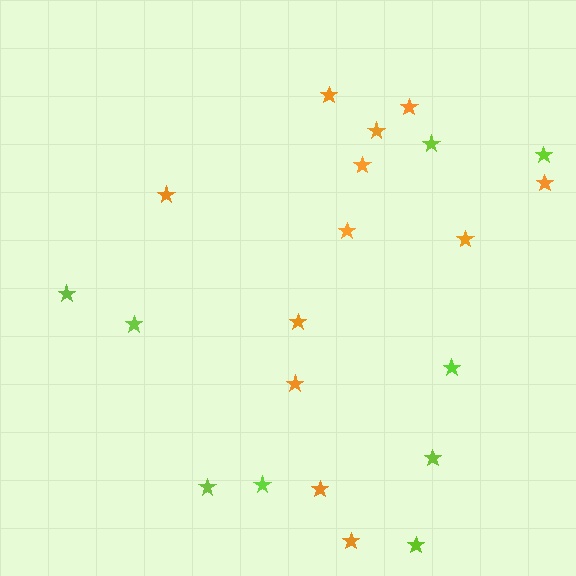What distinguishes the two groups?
There are 2 groups: one group of lime stars (9) and one group of orange stars (12).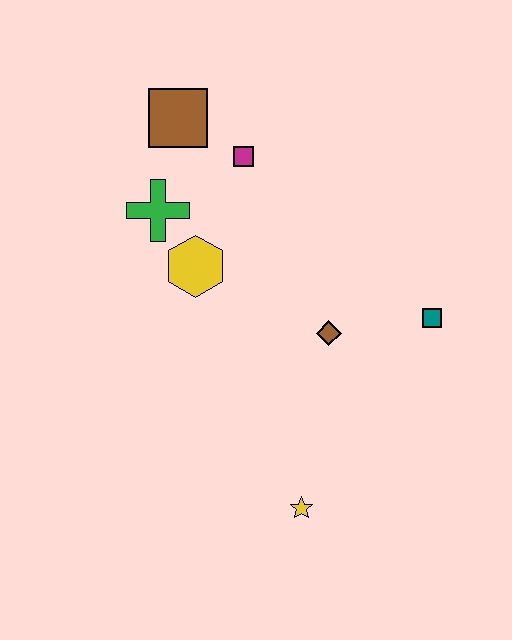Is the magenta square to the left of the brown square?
No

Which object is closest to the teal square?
The brown diamond is closest to the teal square.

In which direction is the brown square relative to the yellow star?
The brown square is above the yellow star.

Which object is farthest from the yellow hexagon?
The yellow star is farthest from the yellow hexagon.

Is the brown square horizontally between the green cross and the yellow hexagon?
Yes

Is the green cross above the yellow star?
Yes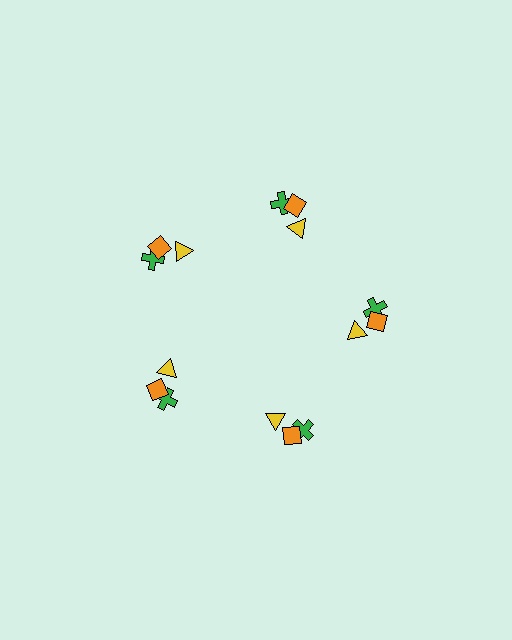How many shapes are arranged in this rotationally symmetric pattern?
There are 15 shapes, arranged in 5 groups of 3.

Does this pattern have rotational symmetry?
Yes, this pattern has 5-fold rotational symmetry. It looks the same after rotating 72 degrees around the center.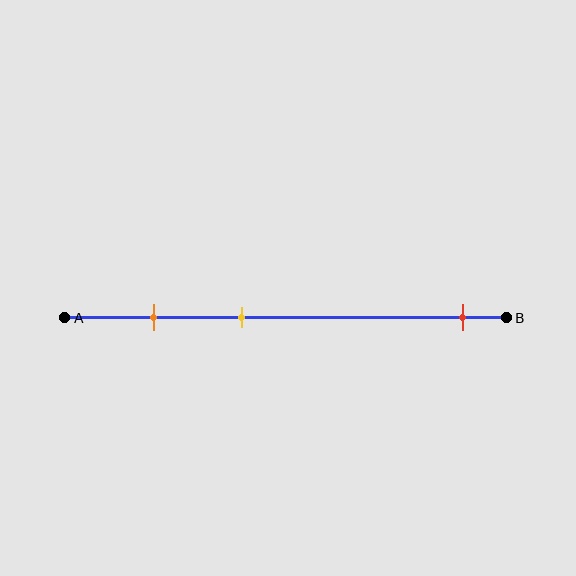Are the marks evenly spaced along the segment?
No, the marks are not evenly spaced.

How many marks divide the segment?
There are 3 marks dividing the segment.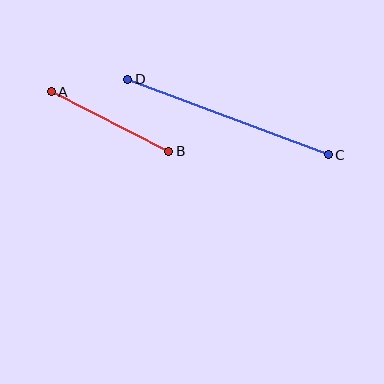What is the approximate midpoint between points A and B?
The midpoint is at approximately (110, 122) pixels.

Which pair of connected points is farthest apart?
Points C and D are farthest apart.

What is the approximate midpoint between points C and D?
The midpoint is at approximately (228, 117) pixels.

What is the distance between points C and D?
The distance is approximately 214 pixels.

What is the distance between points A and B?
The distance is approximately 131 pixels.